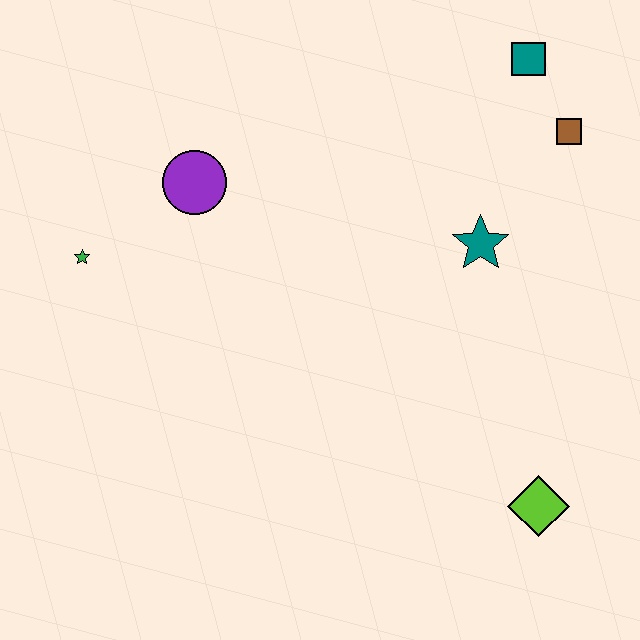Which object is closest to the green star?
The purple circle is closest to the green star.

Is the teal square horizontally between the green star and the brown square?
Yes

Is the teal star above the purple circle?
No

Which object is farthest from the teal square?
The green star is farthest from the teal square.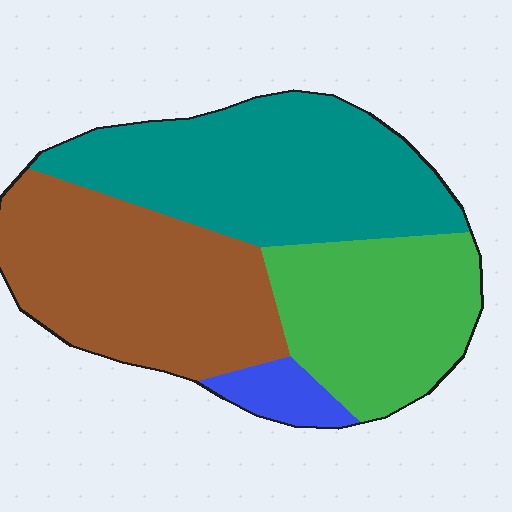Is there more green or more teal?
Teal.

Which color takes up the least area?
Blue, at roughly 5%.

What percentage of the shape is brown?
Brown covers 34% of the shape.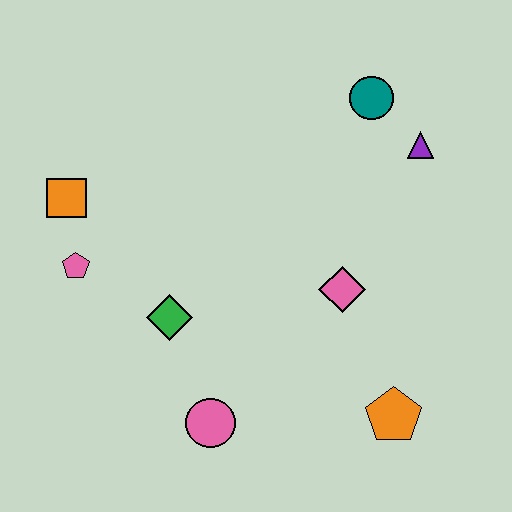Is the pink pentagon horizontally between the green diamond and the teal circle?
No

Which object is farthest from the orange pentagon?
The orange square is farthest from the orange pentagon.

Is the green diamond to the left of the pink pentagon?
No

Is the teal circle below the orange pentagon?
No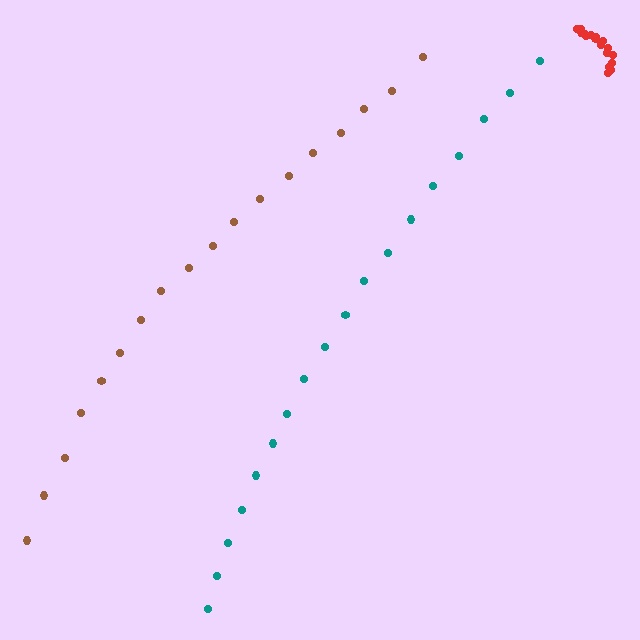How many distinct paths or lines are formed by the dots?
There are 3 distinct paths.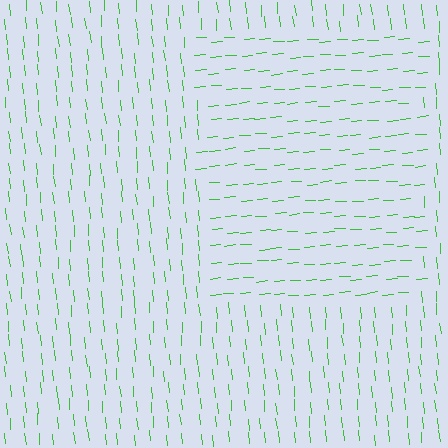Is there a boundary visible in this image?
Yes, there is a texture boundary formed by a change in line orientation.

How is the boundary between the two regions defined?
The boundary is defined purely by a change in line orientation (approximately 89 degrees difference). All lines are the same color and thickness.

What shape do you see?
I see a rectangle.